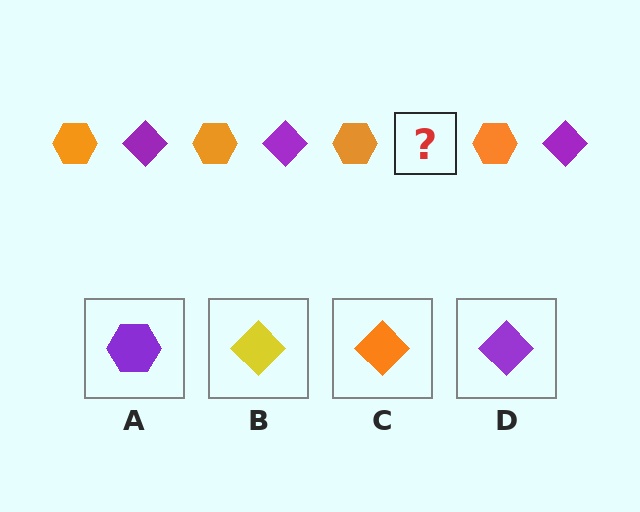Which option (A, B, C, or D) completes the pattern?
D.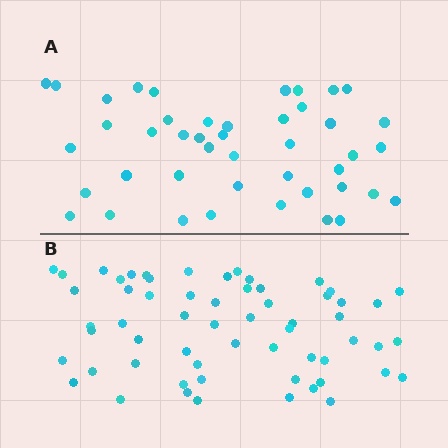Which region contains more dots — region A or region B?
Region B (the bottom region) has more dots.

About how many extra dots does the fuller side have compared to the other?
Region B has approximately 15 more dots than region A.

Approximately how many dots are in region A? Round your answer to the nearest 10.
About 40 dots. (The exact count is 44, which rounds to 40.)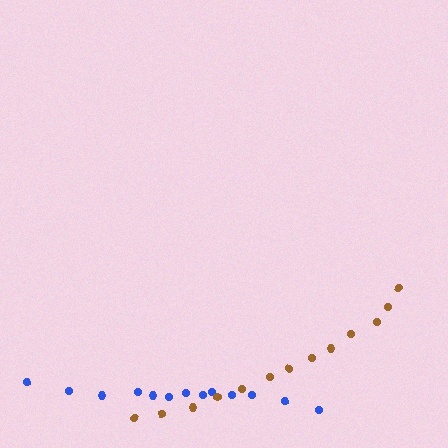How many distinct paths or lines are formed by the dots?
There are 2 distinct paths.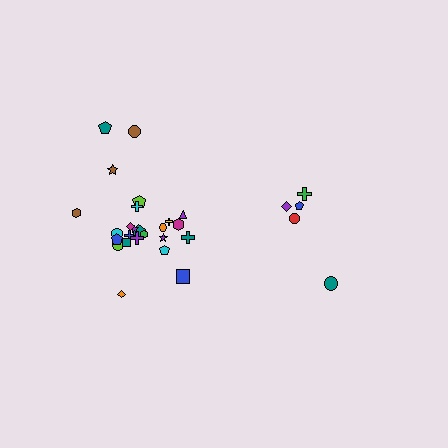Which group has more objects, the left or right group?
The left group.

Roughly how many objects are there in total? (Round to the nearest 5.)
Roughly 30 objects in total.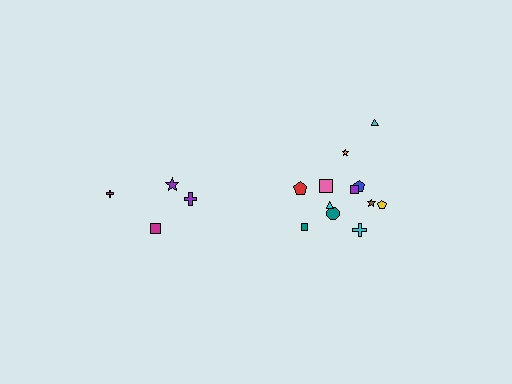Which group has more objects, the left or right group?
The right group.